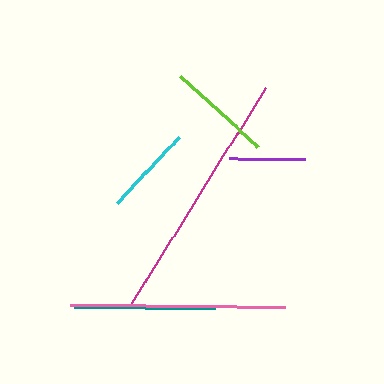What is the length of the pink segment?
The pink segment is approximately 216 pixels long.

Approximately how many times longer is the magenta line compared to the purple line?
The magenta line is approximately 3.4 times the length of the purple line.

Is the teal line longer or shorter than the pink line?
The pink line is longer than the teal line.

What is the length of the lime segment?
The lime segment is approximately 106 pixels long.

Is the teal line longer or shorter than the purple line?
The teal line is longer than the purple line.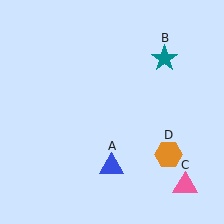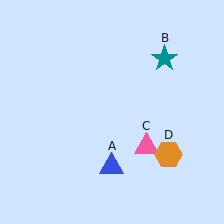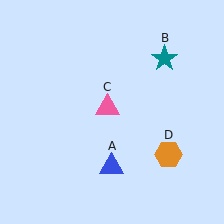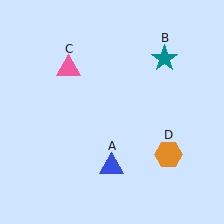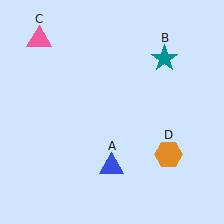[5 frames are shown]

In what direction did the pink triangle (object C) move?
The pink triangle (object C) moved up and to the left.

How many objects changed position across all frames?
1 object changed position: pink triangle (object C).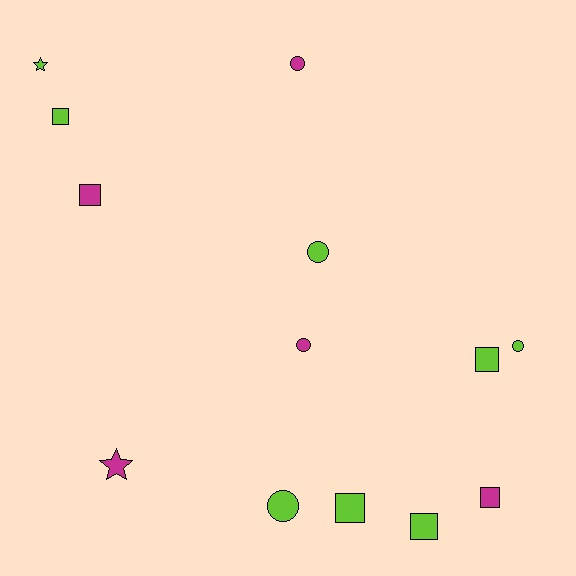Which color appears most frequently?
Lime, with 8 objects.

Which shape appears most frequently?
Square, with 6 objects.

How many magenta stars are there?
There is 1 magenta star.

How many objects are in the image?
There are 13 objects.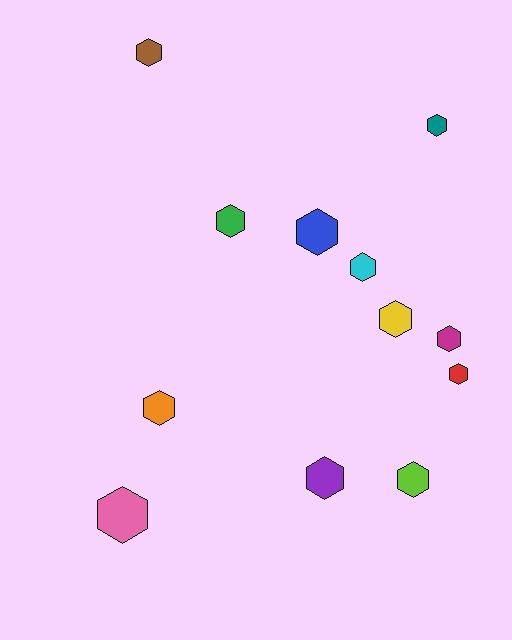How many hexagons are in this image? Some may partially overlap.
There are 12 hexagons.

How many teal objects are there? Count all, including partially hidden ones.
There is 1 teal object.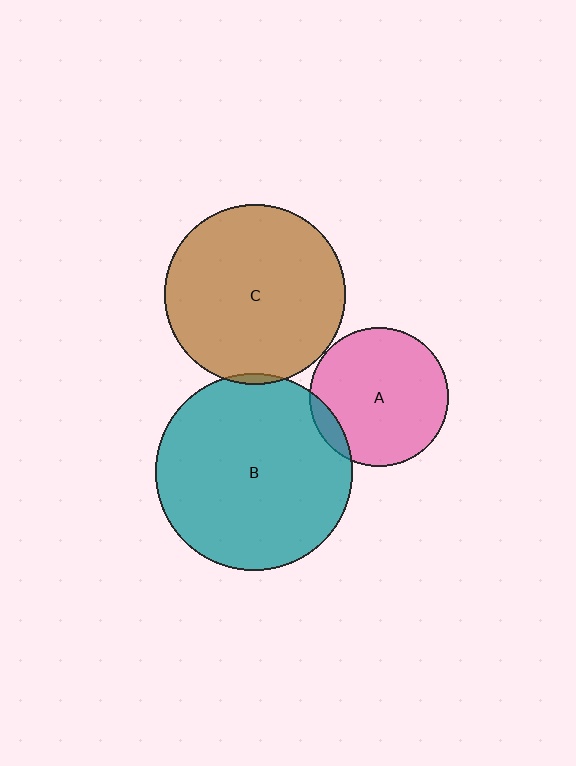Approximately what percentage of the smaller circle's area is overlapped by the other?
Approximately 10%.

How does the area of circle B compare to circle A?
Approximately 2.0 times.